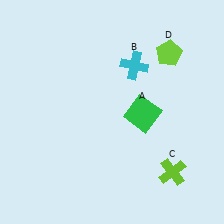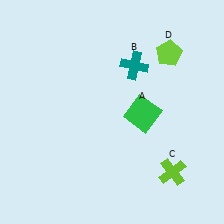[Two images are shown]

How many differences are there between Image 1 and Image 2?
There is 1 difference between the two images.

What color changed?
The cross (B) changed from cyan in Image 1 to teal in Image 2.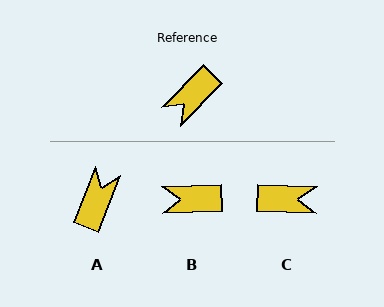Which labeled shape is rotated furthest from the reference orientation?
A, about 157 degrees away.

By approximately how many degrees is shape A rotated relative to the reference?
Approximately 157 degrees clockwise.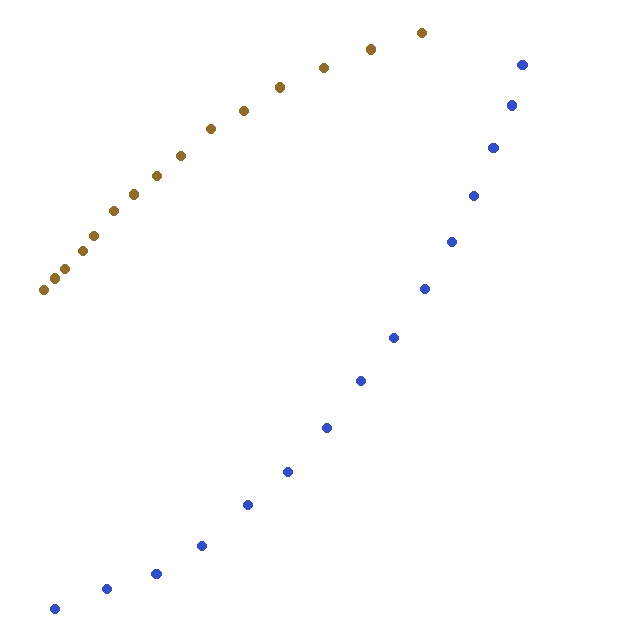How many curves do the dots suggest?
There are 2 distinct paths.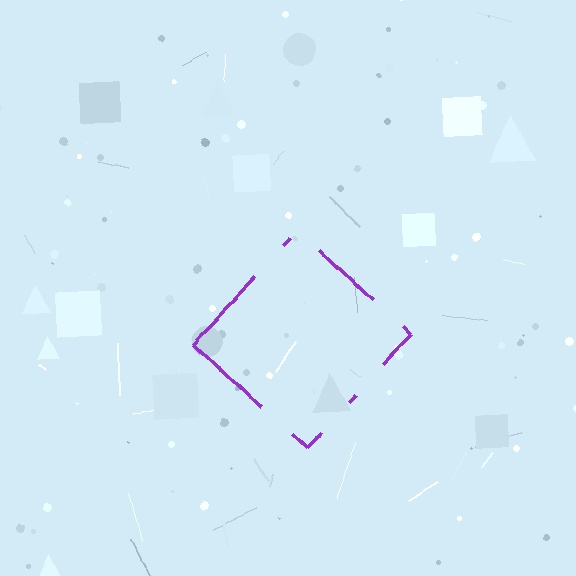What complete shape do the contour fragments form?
The contour fragments form a diamond.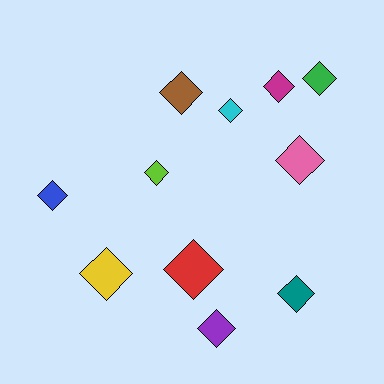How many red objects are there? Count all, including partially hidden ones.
There is 1 red object.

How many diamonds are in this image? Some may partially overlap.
There are 11 diamonds.